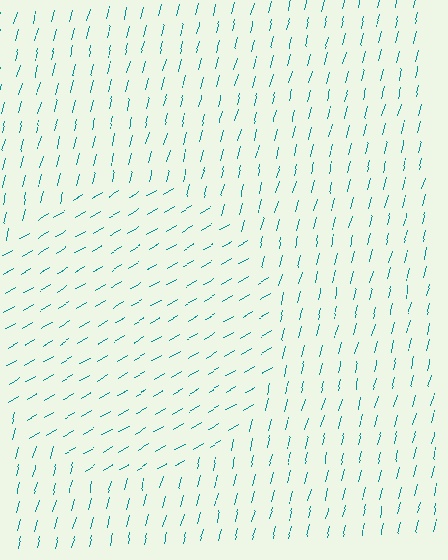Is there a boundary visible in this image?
Yes, there is a texture boundary formed by a change in line orientation.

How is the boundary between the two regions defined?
The boundary is defined purely by a change in line orientation (approximately 45 degrees difference). All lines are the same color and thickness.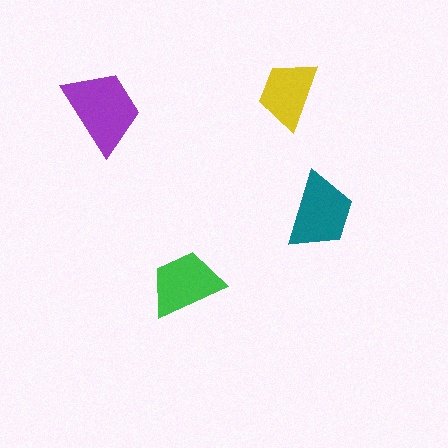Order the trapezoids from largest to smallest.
the purple one, the teal one, the green one, the yellow one.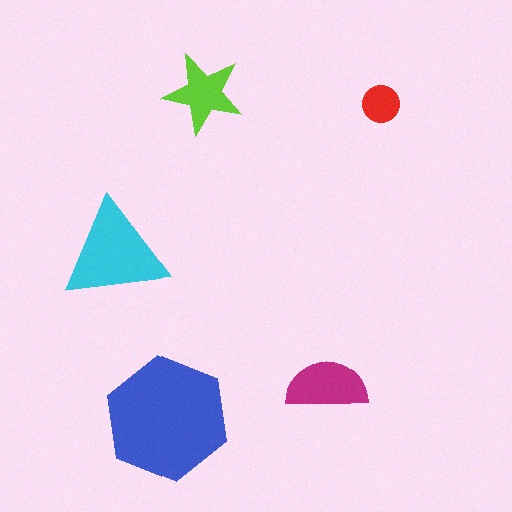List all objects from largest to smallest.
The blue hexagon, the cyan triangle, the magenta semicircle, the lime star, the red circle.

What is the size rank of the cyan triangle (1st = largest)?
2nd.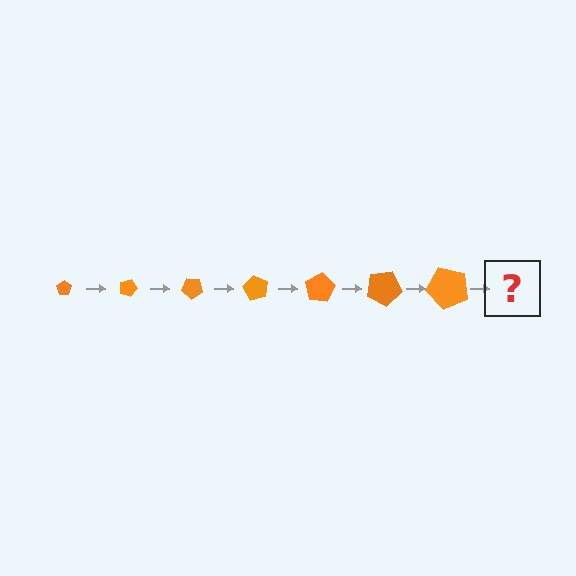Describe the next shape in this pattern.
It should be a pentagon, larger than the previous one and rotated 140 degrees from the start.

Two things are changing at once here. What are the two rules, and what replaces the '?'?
The two rules are that the pentagon grows larger each step and it rotates 20 degrees each step. The '?' should be a pentagon, larger than the previous one and rotated 140 degrees from the start.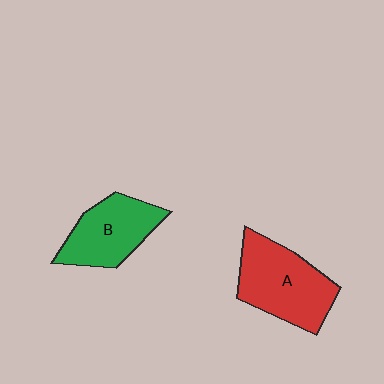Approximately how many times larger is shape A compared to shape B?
Approximately 1.2 times.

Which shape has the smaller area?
Shape B (green).